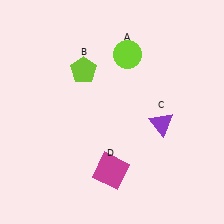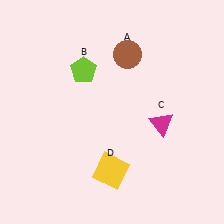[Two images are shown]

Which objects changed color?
A changed from lime to brown. C changed from purple to magenta. D changed from magenta to yellow.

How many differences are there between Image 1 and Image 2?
There are 3 differences between the two images.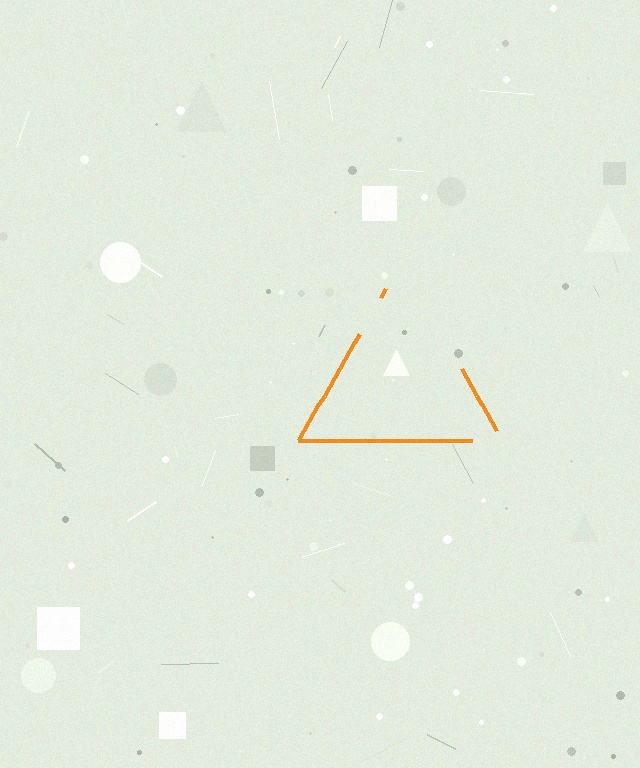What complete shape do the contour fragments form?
The contour fragments form a triangle.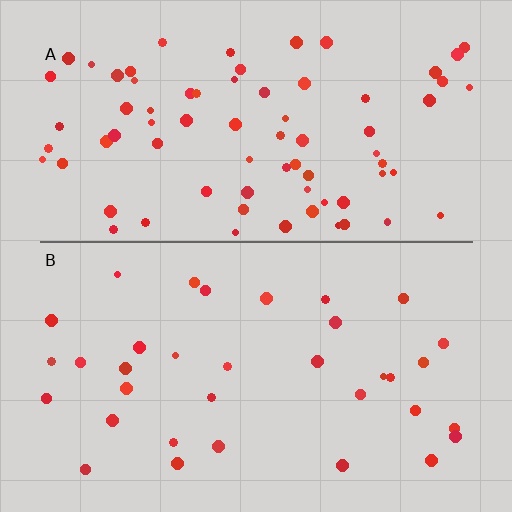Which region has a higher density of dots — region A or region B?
A (the top).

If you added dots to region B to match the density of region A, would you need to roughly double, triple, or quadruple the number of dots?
Approximately double.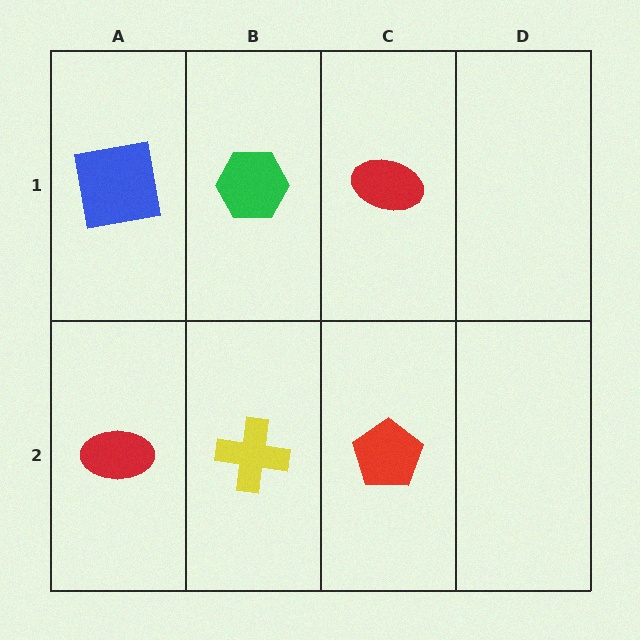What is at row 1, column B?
A green hexagon.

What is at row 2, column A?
A red ellipse.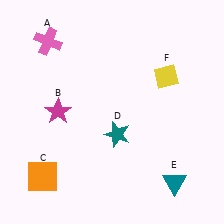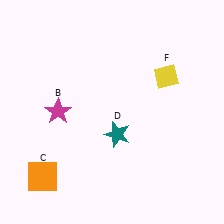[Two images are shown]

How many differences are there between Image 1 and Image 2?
There are 2 differences between the two images.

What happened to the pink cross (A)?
The pink cross (A) was removed in Image 2. It was in the top-left area of Image 1.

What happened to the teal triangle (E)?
The teal triangle (E) was removed in Image 2. It was in the bottom-right area of Image 1.